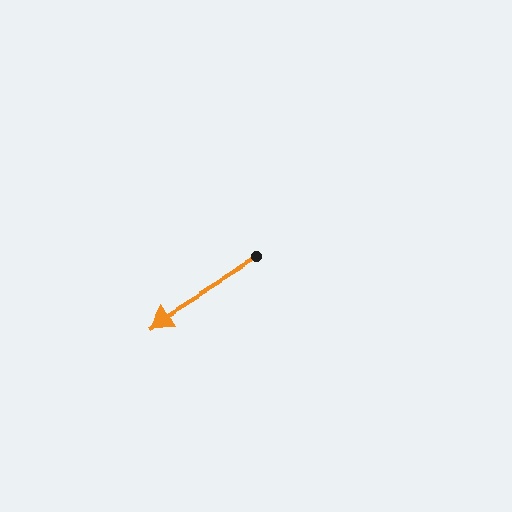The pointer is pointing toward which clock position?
Roughly 8 o'clock.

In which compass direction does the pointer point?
Southwest.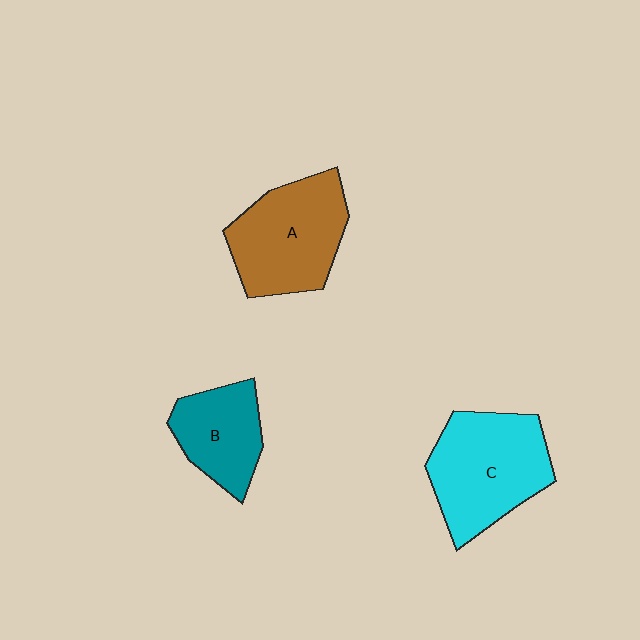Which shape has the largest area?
Shape C (cyan).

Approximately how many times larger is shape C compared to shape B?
Approximately 1.6 times.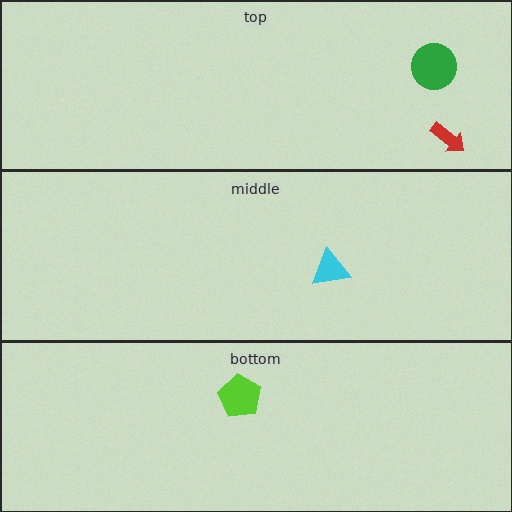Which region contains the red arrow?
The top region.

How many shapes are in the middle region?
1.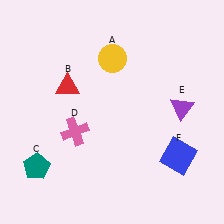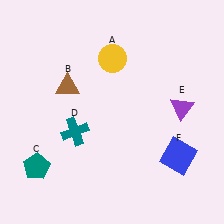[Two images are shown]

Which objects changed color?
B changed from red to brown. D changed from pink to teal.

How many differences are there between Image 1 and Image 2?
There are 2 differences between the two images.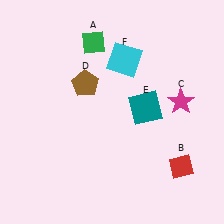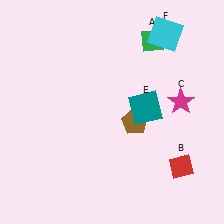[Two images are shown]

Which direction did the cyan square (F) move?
The cyan square (F) moved right.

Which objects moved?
The objects that moved are: the green diamond (A), the brown pentagon (D), the cyan square (F).